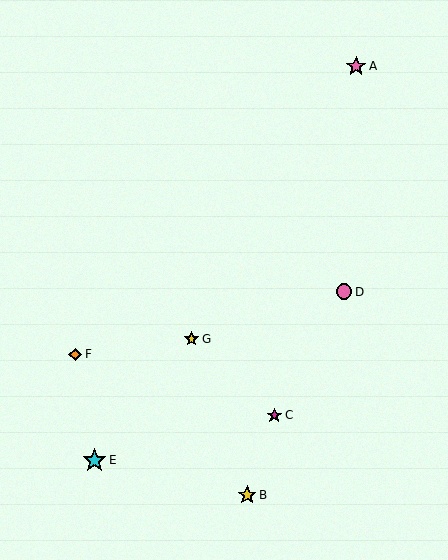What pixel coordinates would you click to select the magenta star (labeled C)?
Click at (274, 415) to select the magenta star C.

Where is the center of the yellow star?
The center of the yellow star is at (191, 339).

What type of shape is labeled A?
Shape A is a pink star.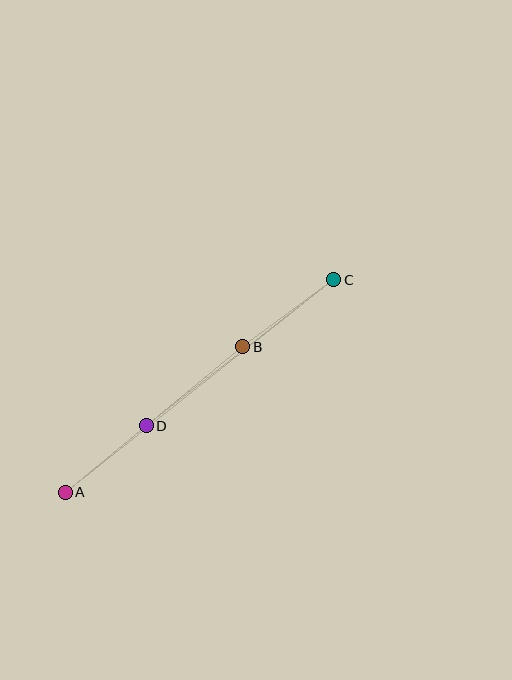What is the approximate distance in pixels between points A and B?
The distance between A and B is approximately 230 pixels.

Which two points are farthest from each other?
Points A and C are farthest from each other.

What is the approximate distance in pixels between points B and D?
The distance between B and D is approximately 125 pixels.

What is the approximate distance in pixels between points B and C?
The distance between B and C is approximately 113 pixels.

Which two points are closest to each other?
Points A and D are closest to each other.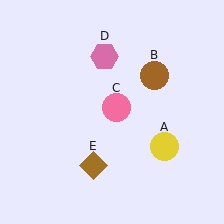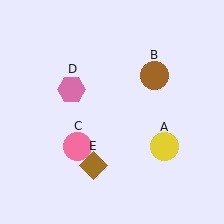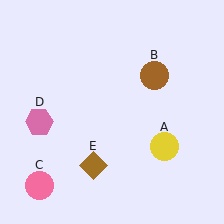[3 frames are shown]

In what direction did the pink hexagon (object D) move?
The pink hexagon (object D) moved down and to the left.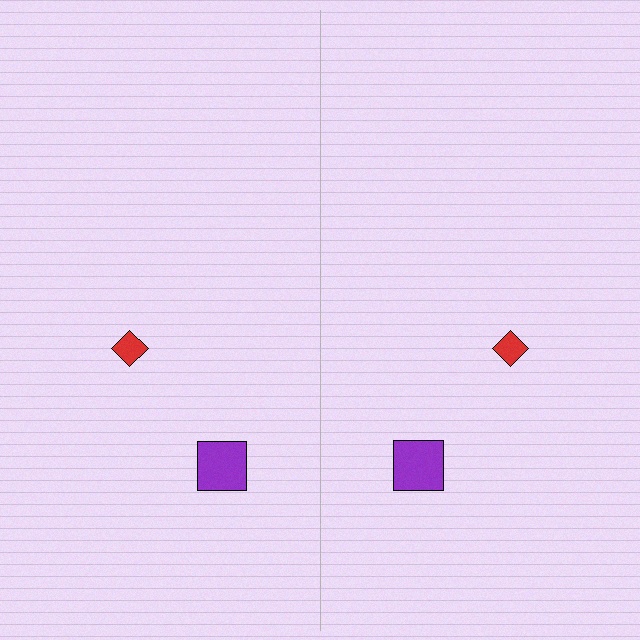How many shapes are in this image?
There are 4 shapes in this image.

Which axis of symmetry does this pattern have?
The pattern has a vertical axis of symmetry running through the center of the image.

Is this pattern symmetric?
Yes, this pattern has bilateral (reflection) symmetry.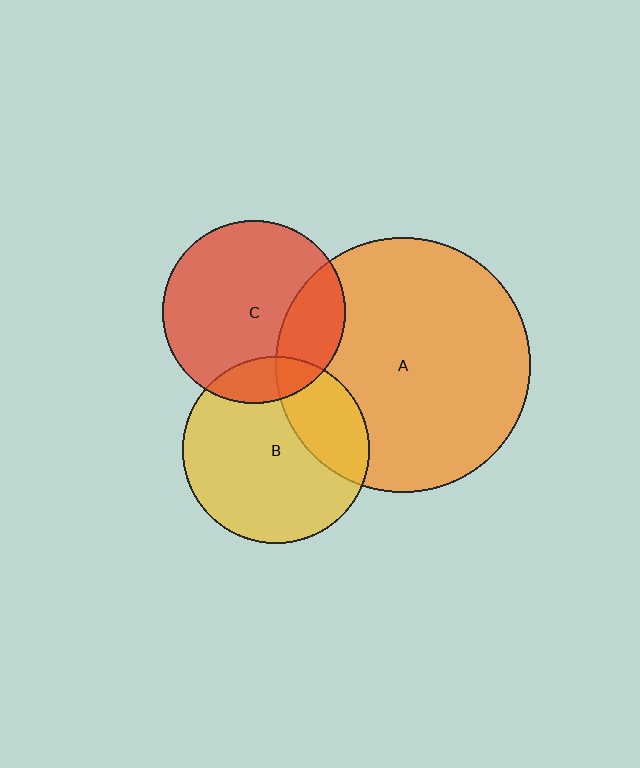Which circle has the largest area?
Circle A (orange).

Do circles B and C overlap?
Yes.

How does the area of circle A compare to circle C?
Approximately 1.9 times.